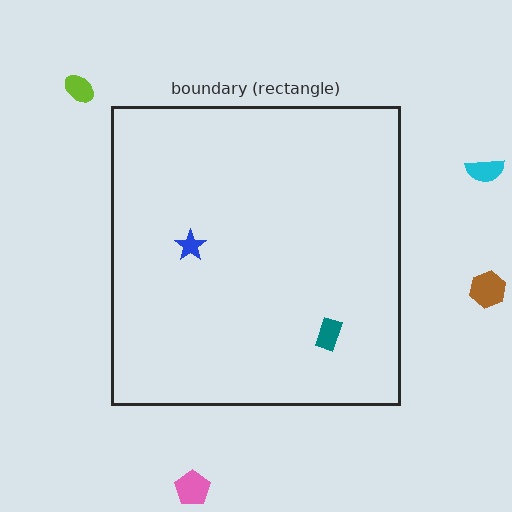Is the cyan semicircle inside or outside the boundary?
Outside.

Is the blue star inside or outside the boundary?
Inside.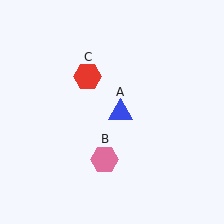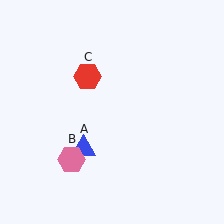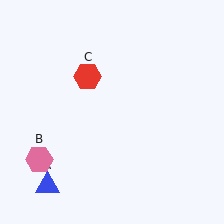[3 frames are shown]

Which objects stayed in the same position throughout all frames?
Red hexagon (object C) remained stationary.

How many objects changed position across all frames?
2 objects changed position: blue triangle (object A), pink hexagon (object B).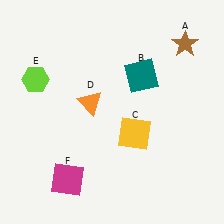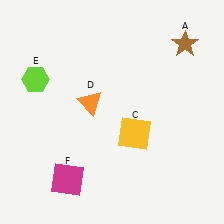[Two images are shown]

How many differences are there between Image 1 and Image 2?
There is 1 difference between the two images.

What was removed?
The teal square (B) was removed in Image 2.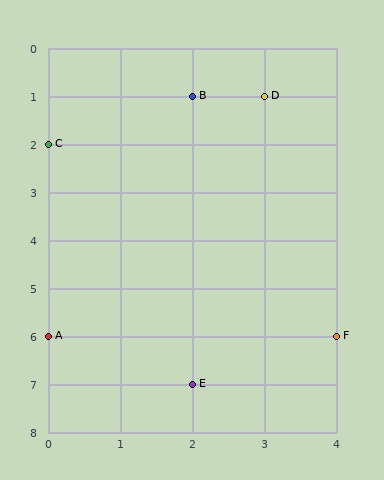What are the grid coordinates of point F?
Point F is at grid coordinates (4, 6).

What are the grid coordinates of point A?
Point A is at grid coordinates (0, 6).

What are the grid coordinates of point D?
Point D is at grid coordinates (3, 1).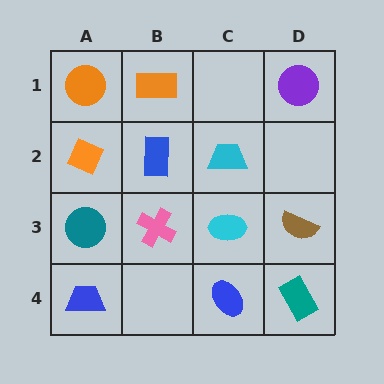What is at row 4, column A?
A blue trapezoid.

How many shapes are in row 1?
3 shapes.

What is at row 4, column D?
A teal rectangle.